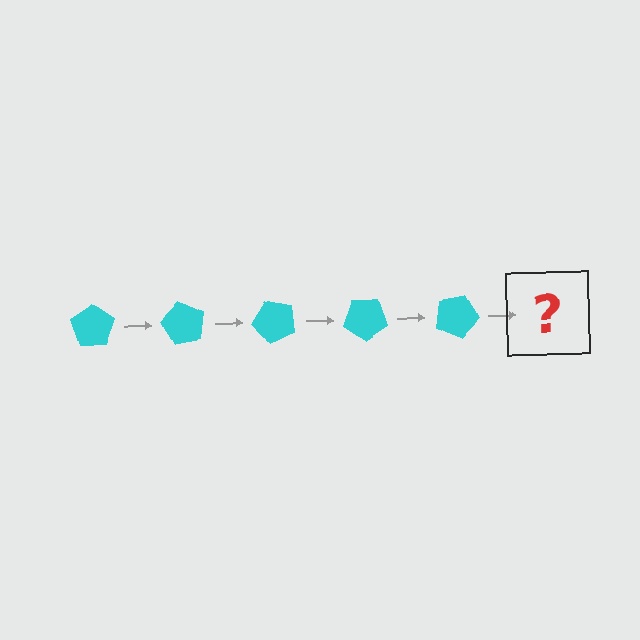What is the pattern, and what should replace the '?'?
The pattern is that the pentagon rotates 60 degrees each step. The '?' should be a cyan pentagon rotated 300 degrees.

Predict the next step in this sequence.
The next step is a cyan pentagon rotated 300 degrees.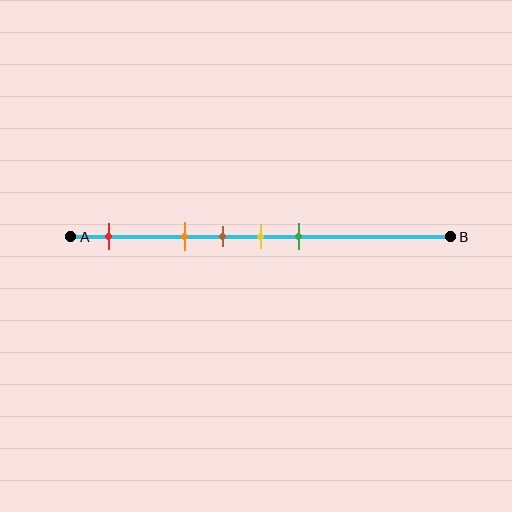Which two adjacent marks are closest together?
The brown and yellow marks are the closest adjacent pair.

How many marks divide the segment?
There are 5 marks dividing the segment.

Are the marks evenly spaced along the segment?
No, the marks are not evenly spaced.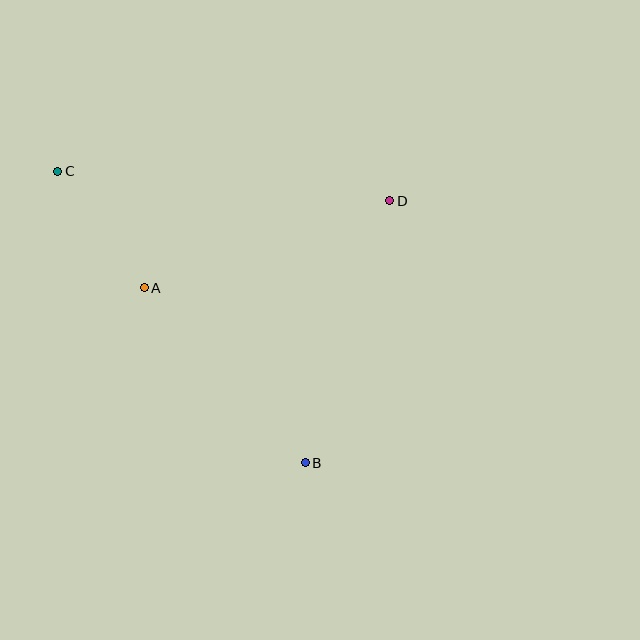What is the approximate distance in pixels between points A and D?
The distance between A and D is approximately 261 pixels.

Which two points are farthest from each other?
Points B and C are farthest from each other.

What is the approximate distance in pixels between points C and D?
The distance between C and D is approximately 333 pixels.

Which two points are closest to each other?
Points A and C are closest to each other.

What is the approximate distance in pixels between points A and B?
The distance between A and B is approximately 238 pixels.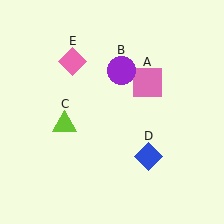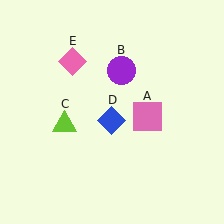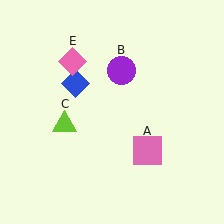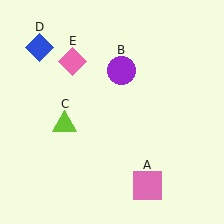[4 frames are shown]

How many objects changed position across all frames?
2 objects changed position: pink square (object A), blue diamond (object D).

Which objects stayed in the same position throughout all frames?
Purple circle (object B) and lime triangle (object C) and pink diamond (object E) remained stationary.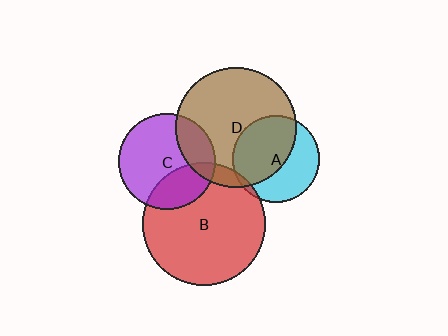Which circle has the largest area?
Circle B (red).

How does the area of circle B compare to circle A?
Approximately 2.0 times.